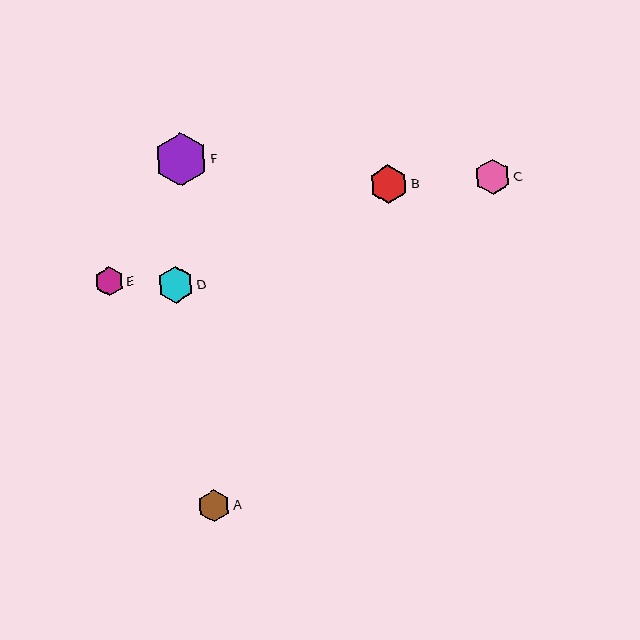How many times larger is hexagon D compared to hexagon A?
Hexagon D is approximately 1.1 times the size of hexagon A.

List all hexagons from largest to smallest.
From largest to smallest: F, B, D, C, A, E.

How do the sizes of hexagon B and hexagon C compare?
Hexagon B and hexagon C are approximately the same size.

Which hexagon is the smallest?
Hexagon E is the smallest with a size of approximately 29 pixels.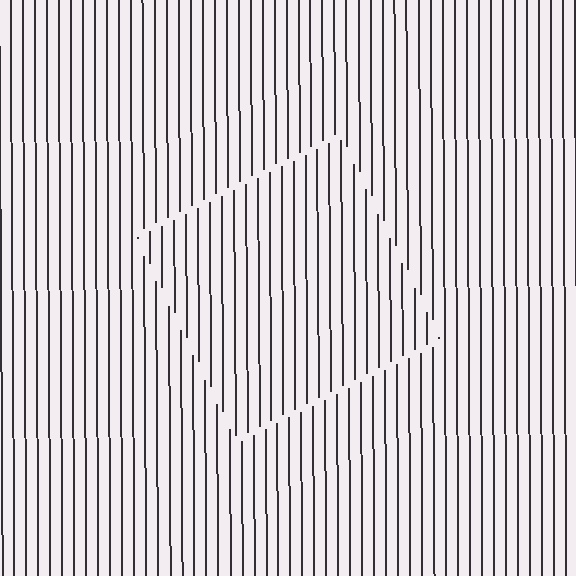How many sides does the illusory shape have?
4 sides — the line-ends trace a square.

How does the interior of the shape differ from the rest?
The interior of the shape contains the same grating, shifted by half a period — the contour is defined by the phase discontinuity where line-ends from the inner and outer gratings abut.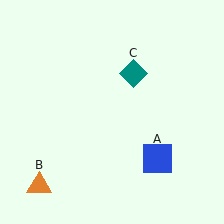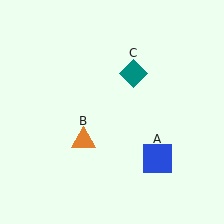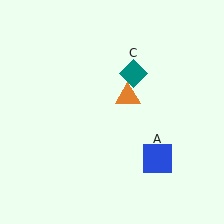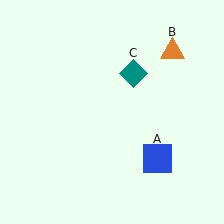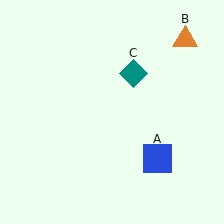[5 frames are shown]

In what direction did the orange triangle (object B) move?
The orange triangle (object B) moved up and to the right.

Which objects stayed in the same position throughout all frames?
Blue square (object A) and teal diamond (object C) remained stationary.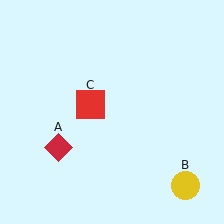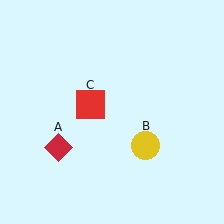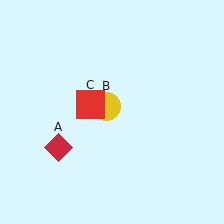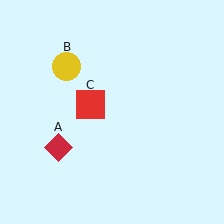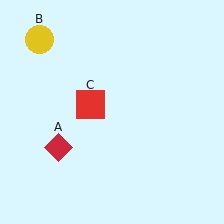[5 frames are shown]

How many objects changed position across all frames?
1 object changed position: yellow circle (object B).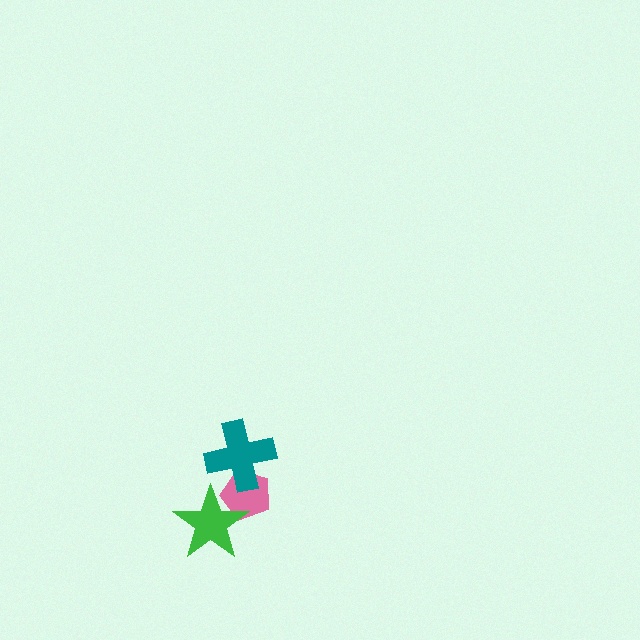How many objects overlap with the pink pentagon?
2 objects overlap with the pink pentagon.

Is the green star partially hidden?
No, no other shape covers it.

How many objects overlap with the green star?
1 object overlaps with the green star.